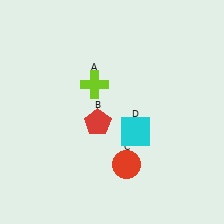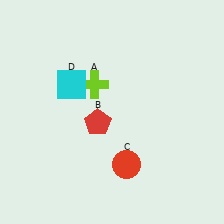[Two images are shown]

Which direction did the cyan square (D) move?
The cyan square (D) moved left.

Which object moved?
The cyan square (D) moved left.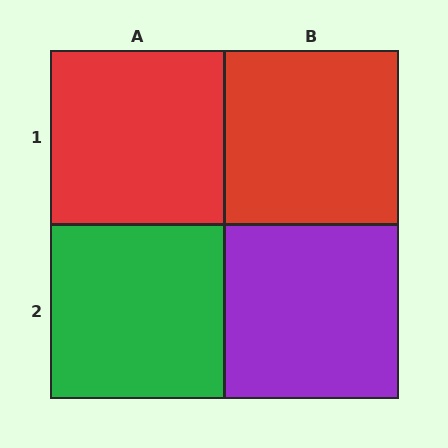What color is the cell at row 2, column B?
Purple.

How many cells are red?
2 cells are red.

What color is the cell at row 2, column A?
Green.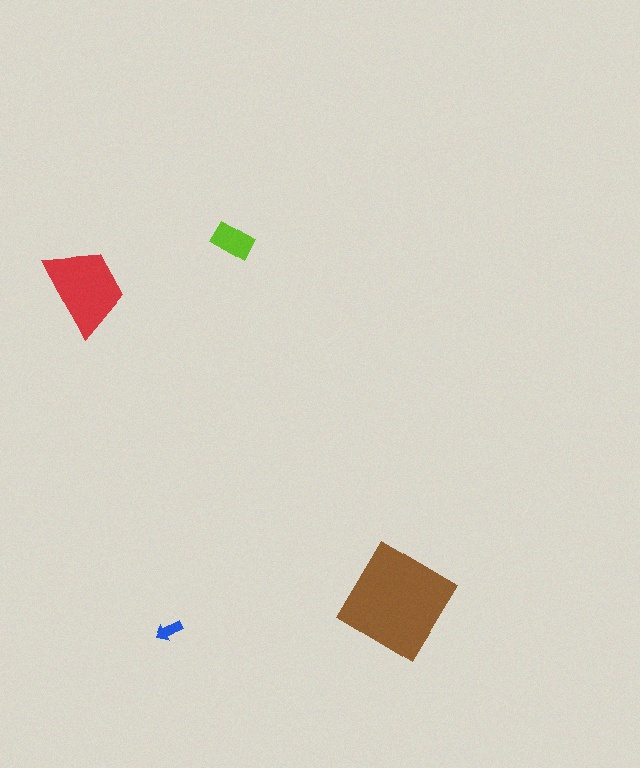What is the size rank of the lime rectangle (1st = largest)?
3rd.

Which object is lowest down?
The blue arrow is bottommost.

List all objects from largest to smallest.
The brown diamond, the red trapezoid, the lime rectangle, the blue arrow.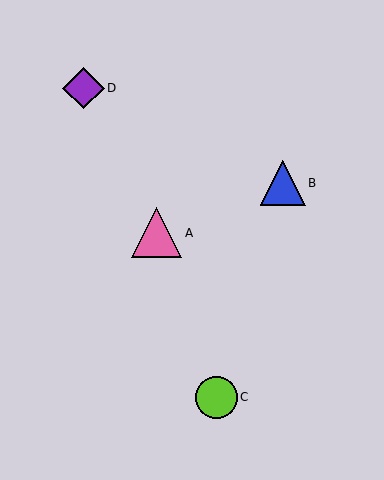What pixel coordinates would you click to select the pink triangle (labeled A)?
Click at (157, 233) to select the pink triangle A.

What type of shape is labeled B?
Shape B is a blue triangle.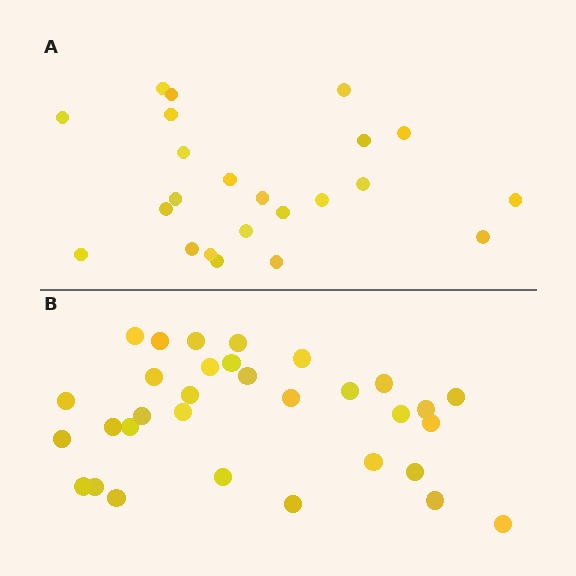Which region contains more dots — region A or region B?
Region B (the bottom region) has more dots.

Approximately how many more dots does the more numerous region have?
Region B has roughly 8 or so more dots than region A.